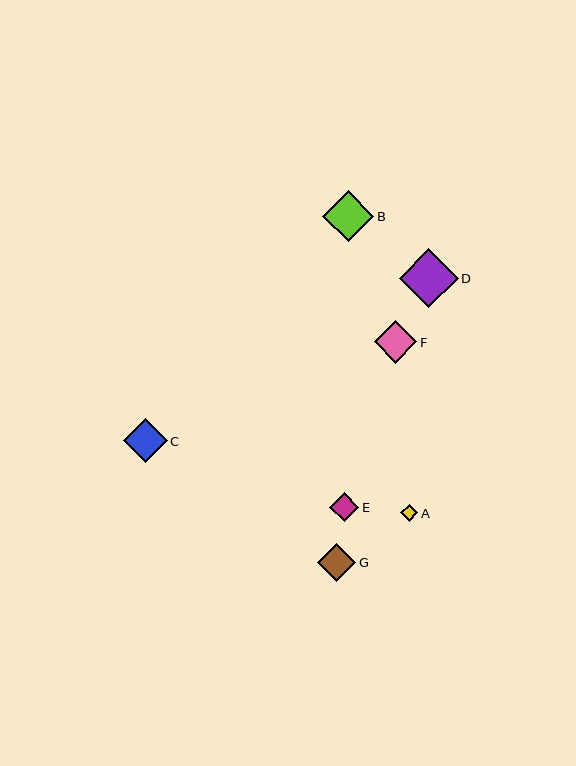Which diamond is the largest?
Diamond D is the largest with a size of approximately 59 pixels.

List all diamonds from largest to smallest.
From largest to smallest: D, B, C, F, G, E, A.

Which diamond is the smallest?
Diamond A is the smallest with a size of approximately 17 pixels.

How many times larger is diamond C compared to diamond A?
Diamond C is approximately 2.6 times the size of diamond A.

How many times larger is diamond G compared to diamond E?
Diamond G is approximately 1.3 times the size of diamond E.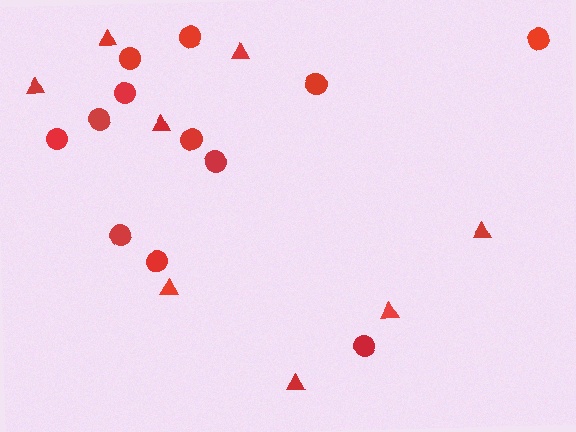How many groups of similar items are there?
There are 2 groups: one group of circles (12) and one group of triangles (8).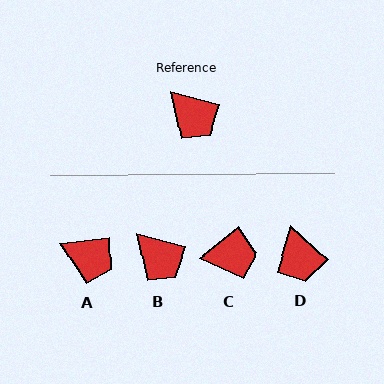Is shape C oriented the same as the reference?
No, it is off by about 53 degrees.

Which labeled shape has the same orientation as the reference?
B.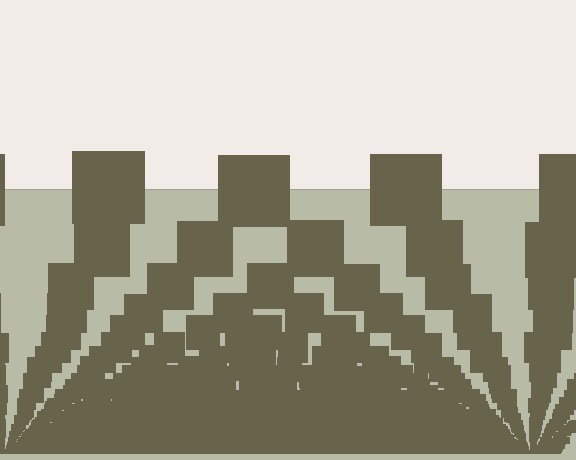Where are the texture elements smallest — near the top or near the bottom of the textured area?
Near the bottom.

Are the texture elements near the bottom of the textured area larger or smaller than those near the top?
Smaller. The gradient is inverted — elements near the bottom are smaller and denser.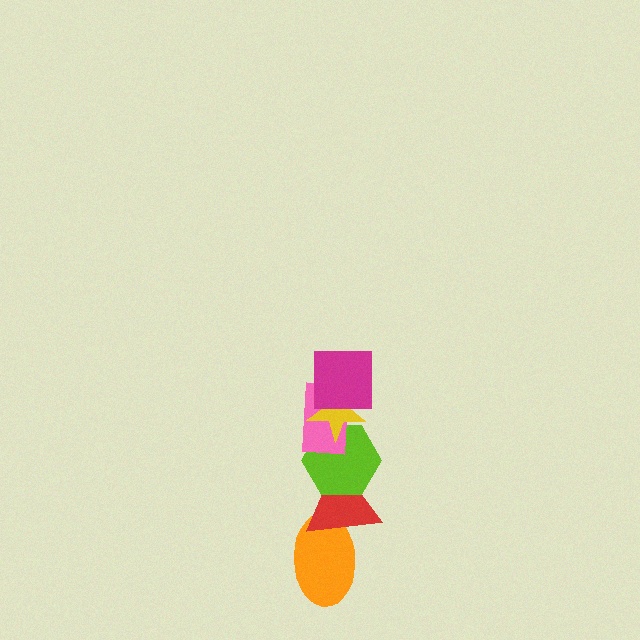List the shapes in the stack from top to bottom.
From top to bottom: the magenta square, the yellow star, the pink rectangle, the lime hexagon, the red triangle, the orange ellipse.